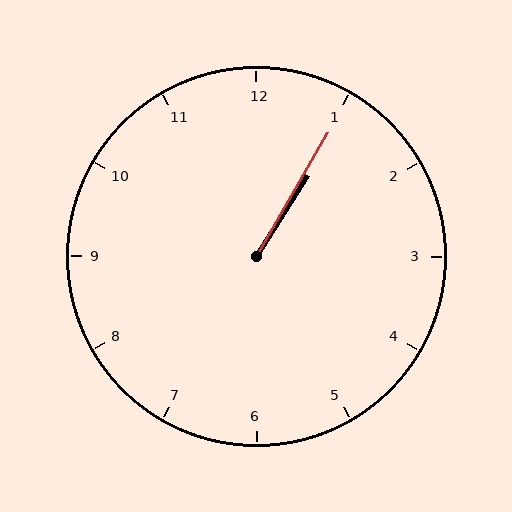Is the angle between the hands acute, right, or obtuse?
It is acute.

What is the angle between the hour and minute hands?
Approximately 2 degrees.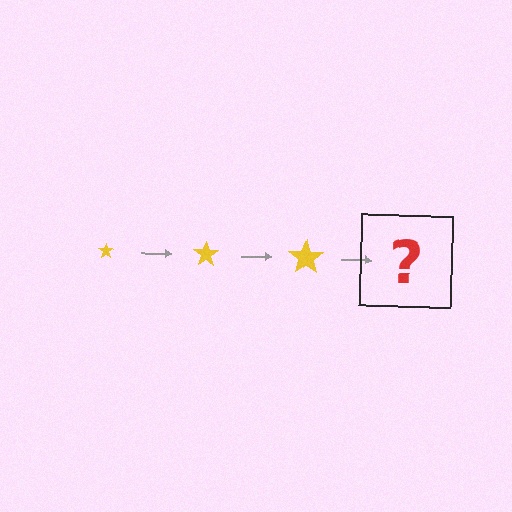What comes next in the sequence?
The next element should be a yellow star, larger than the previous one.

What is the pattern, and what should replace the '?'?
The pattern is that the star gets progressively larger each step. The '?' should be a yellow star, larger than the previous one.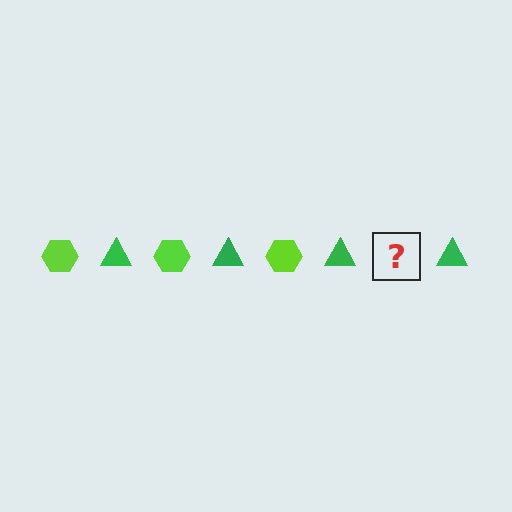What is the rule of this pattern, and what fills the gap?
The rule is that the pattern alternates between lime hexagon and green triangle. The gap should be filled with a lime hexagon.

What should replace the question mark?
The question mark should be replaced with a lime hexagon.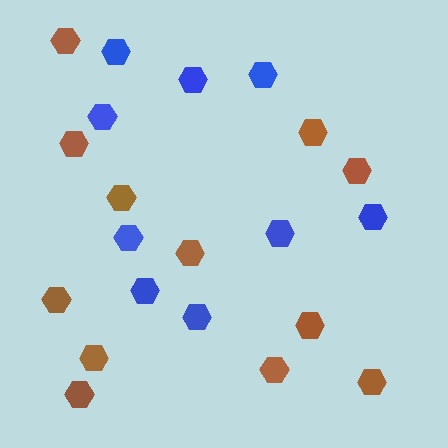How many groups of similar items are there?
There are 2 groups: one group of brown hexagons (12) and one group of blue hexagons (9).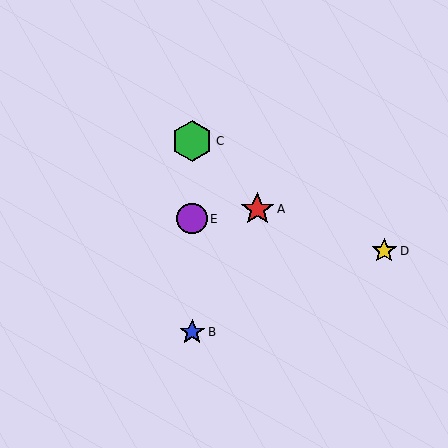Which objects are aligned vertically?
Objects B, C, E are aligned vertically.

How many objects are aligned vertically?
3 objects (B, C, E) are aligned vertically.